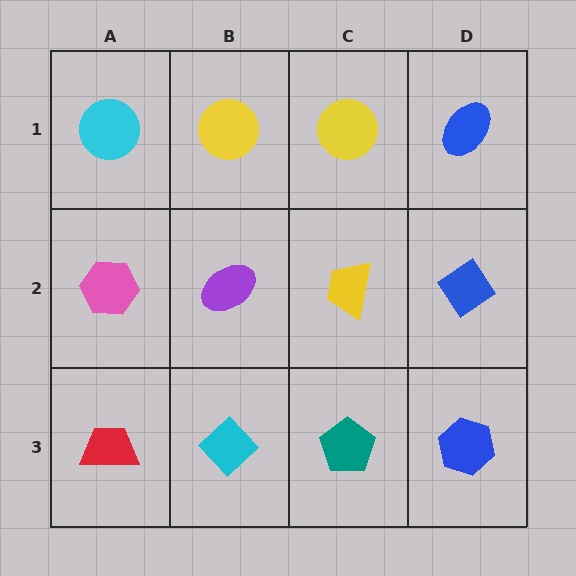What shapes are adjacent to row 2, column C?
A yellow circle (row 1, column C), a teal pentagon (row 3, column C), a purple ellipse (row 2, column B), a blue diamond (row 2, column D).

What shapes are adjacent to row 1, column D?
A blue diamond (row 2, column D), a yellow circle (row 1, column C).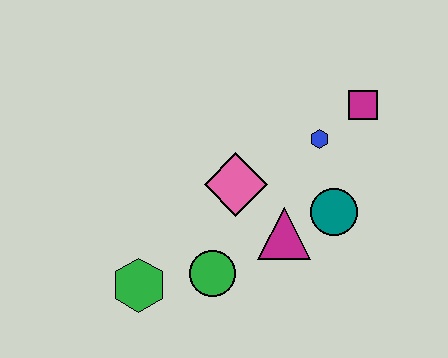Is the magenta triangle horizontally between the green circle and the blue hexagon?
Yes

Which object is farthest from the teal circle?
The green hexagon is farthest from the teal circle.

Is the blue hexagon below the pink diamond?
No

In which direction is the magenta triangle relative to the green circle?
The magenta triangle is to the right of the green circle.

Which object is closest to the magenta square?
The blue hexagon is closest to the magenta square.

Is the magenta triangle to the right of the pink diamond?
Yes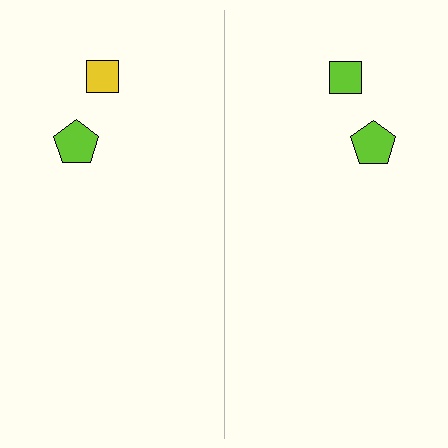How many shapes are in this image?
There are 4 shapes in this image.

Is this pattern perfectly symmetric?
No, the pattern is not perfectly symmetric. The lime square on the right side breaks the symmetry — its mirror counterpart is yellow.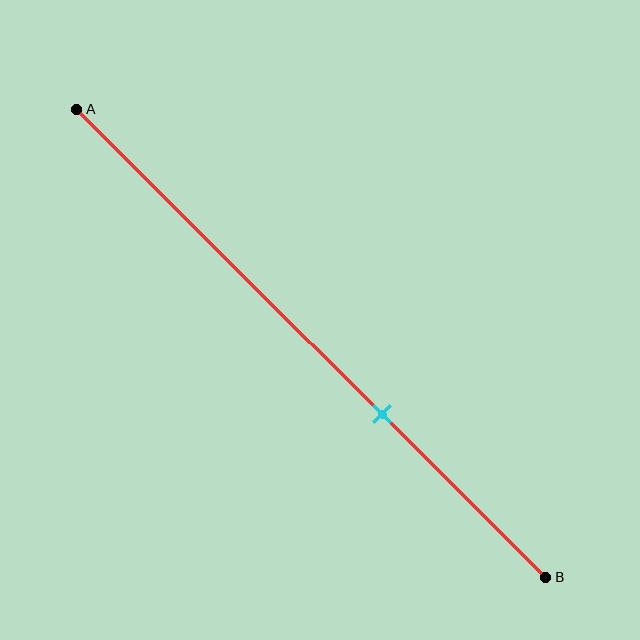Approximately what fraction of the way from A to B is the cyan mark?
The cyan mark is approximately 65% of the way from A to B.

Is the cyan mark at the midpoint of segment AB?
No, the mark is at about 65% from A, not at the 50% midpoint.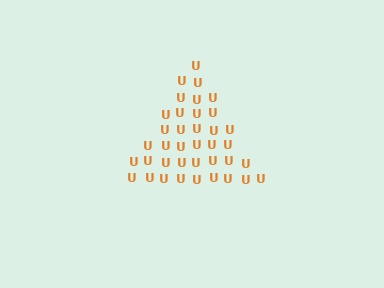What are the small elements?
The small elements are letter U's.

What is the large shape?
The large shape is a triangle.